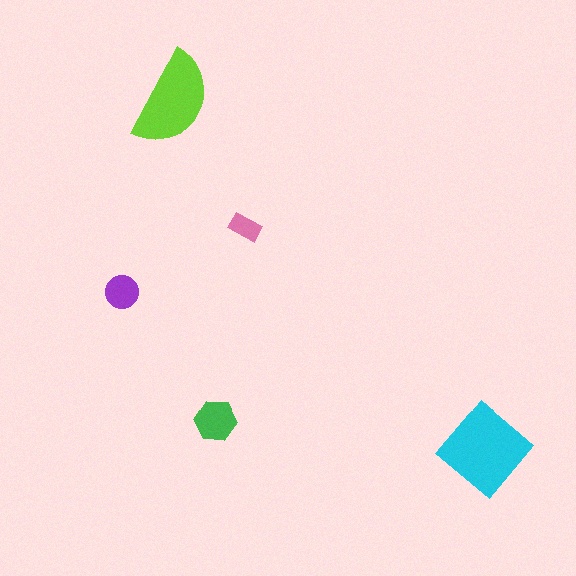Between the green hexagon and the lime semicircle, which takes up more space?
The lime semicircle.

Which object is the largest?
The cyan diamond.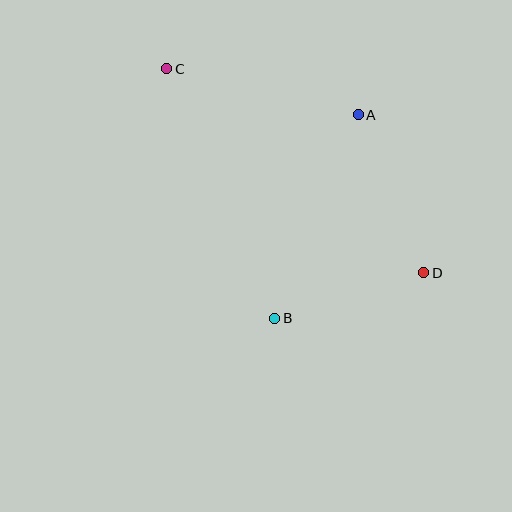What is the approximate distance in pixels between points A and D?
The distance between A and D is approximately 171 pixels.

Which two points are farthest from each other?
Points C and D are farthest from each other.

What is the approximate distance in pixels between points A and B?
The distance between A and B is approximately 220 pixels.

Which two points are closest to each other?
Points B and D are closest to each other.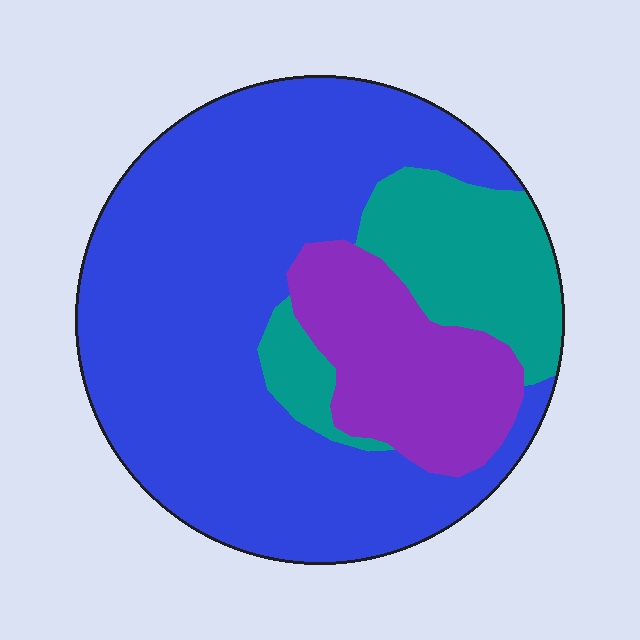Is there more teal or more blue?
Blue.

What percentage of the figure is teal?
Teal covers around 20% of the figure.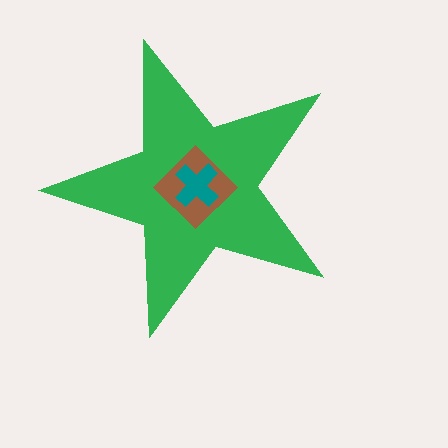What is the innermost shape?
The teal cross.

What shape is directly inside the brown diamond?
The teal cross.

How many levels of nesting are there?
3.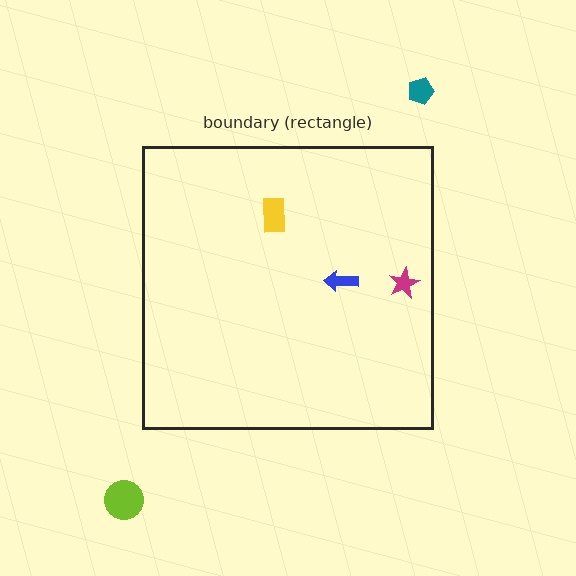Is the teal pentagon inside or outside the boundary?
Outside.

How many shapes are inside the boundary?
3 inside, 2 outside.